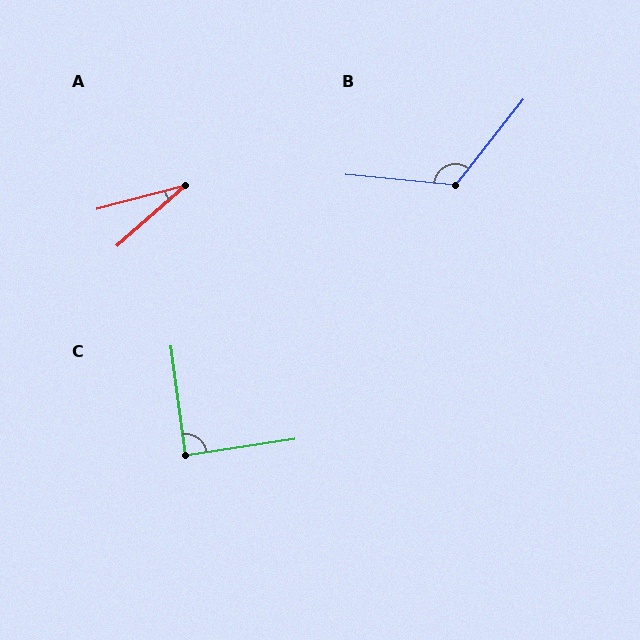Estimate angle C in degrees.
Approximately 89 degrees.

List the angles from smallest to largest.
A (26°), C (89°), B (123°).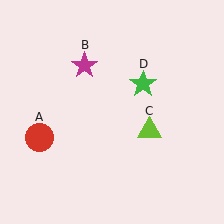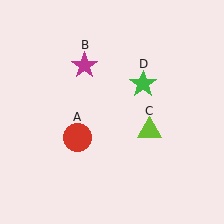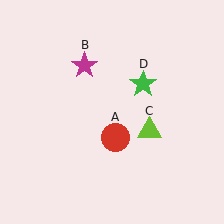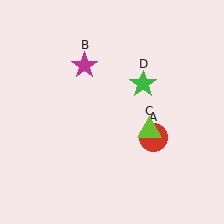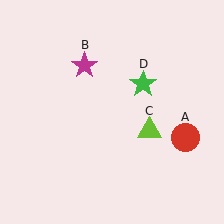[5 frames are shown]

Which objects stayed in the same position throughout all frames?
Magenta star (object B) and lime triangle (object C) and green star (object D) remained stationary.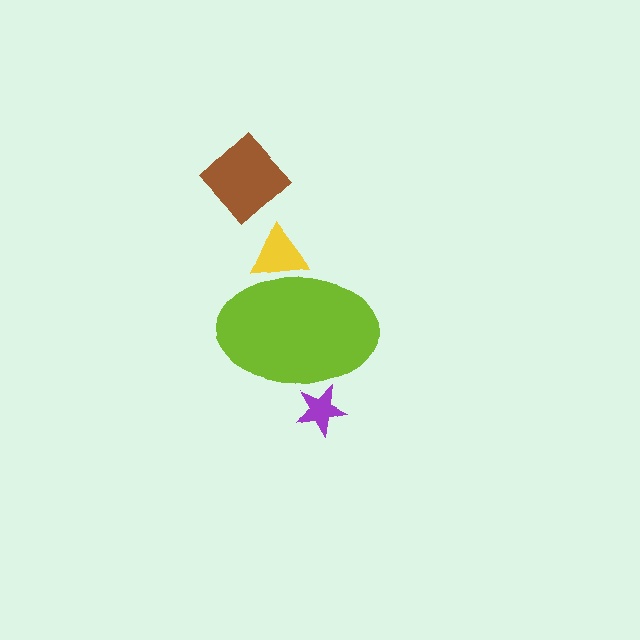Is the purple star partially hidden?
Yes, the purple star is partially hidden behind the lime ellipse.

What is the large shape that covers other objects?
A lime ellipse.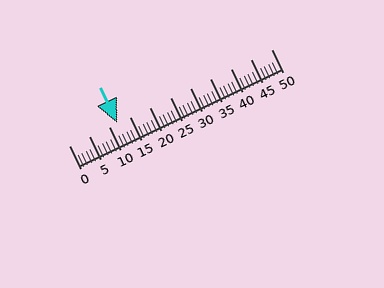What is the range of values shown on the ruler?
The ruler shows values from 0 to 50.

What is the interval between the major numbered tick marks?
The major tick marks are spaced 5 units apart.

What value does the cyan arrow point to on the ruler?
The cyan arrow points to approximately 12.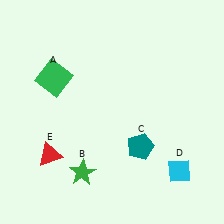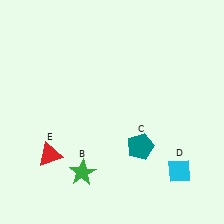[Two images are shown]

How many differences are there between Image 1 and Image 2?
There is 1 difference between the two images.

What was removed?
The green square (A) was removed in Image 2.